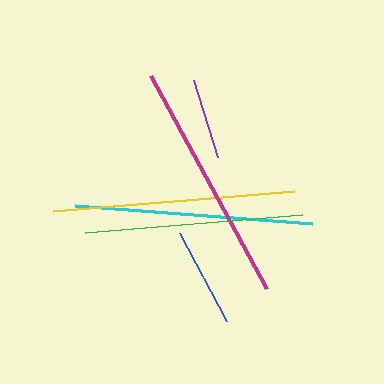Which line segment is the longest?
The magenta line is the longest at approximately 242 pixels.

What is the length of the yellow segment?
The yellow segment is approximately 241 pixels long.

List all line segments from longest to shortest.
From longest to shortest: magenta, yellow, cyan, green, blue, purple.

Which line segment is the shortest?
The purple line is the shortest at approximately 80 pixels.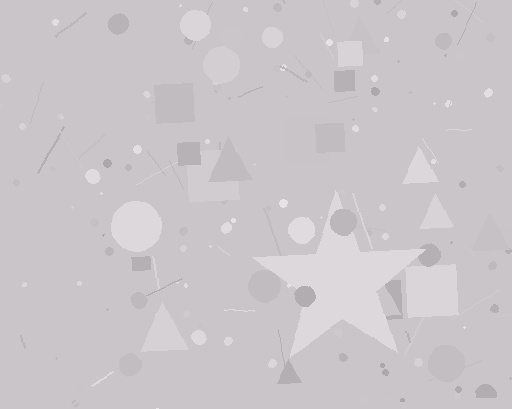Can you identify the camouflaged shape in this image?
The camouflaged shape is a star.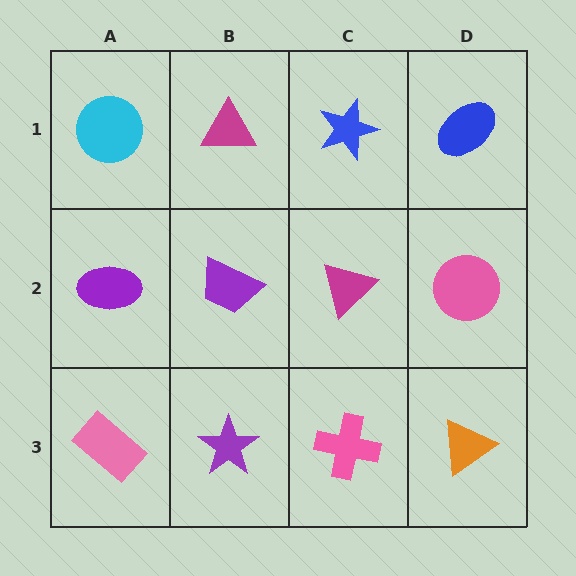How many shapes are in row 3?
4 shapes.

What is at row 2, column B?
A purple trapezoid.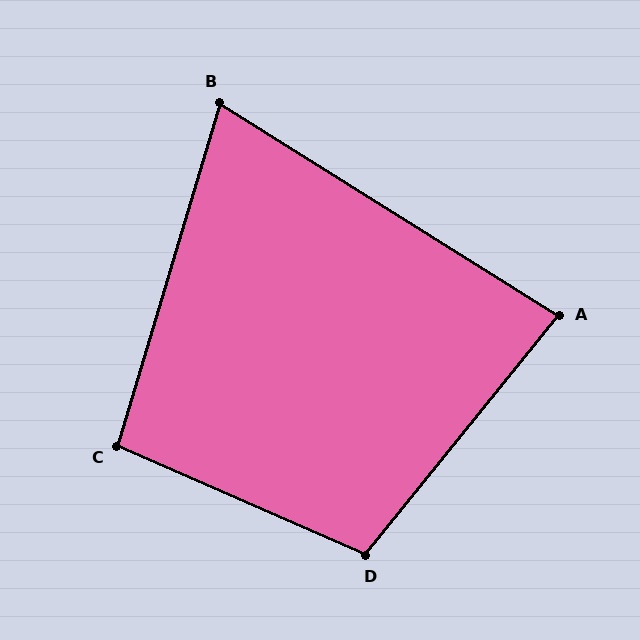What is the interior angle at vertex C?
Approximately 97 degrees (obtuse).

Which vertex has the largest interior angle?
D, at approximately 105 degrees.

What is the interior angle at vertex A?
Approximately 83 degrees (acute).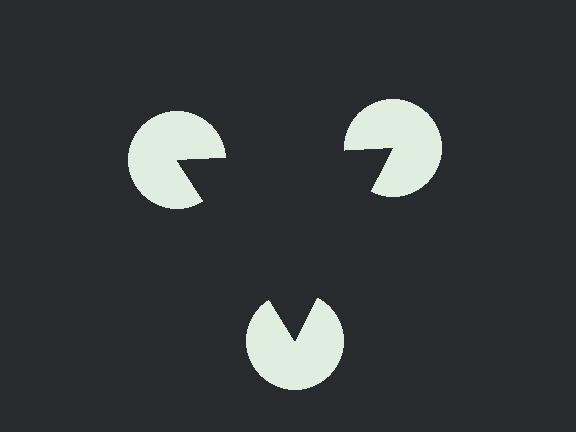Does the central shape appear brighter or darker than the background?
It typically appears slightly darker than the background, even though no actual brightness change is drawn.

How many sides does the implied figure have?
3 sides.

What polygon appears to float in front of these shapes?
An illusory triangle — its edges are inferred from the aligned wedge cuts in the pac-man discs, not physically drawn.